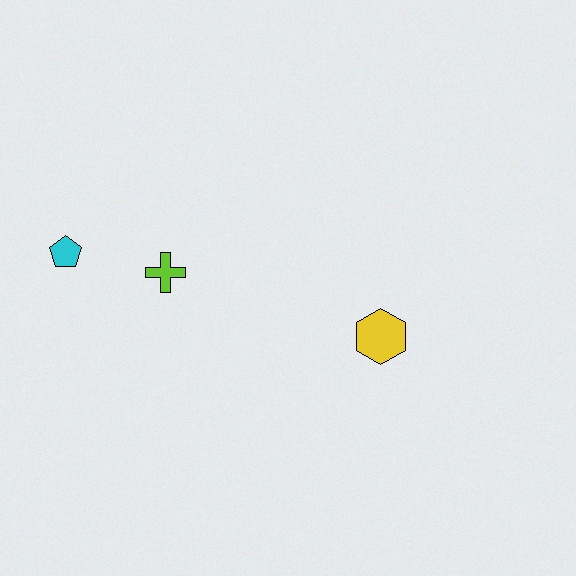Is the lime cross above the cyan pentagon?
No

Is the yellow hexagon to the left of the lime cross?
No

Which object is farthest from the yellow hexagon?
The cyan pentagon is farthest from the yellow hexagon.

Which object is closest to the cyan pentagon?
The lime cross is closest to the cyan pentagon.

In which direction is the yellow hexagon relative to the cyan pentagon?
The yellow hexagon is to the right of the cyan pentagon.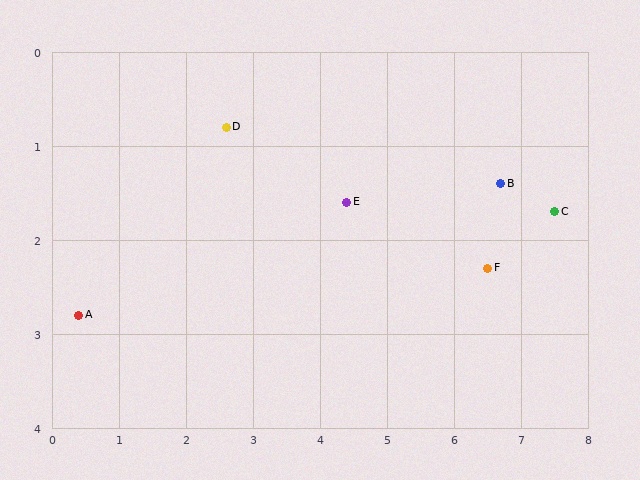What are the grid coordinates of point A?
Point A is at approximately (0.4, 2.8).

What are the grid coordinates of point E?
Point E is at approximately (4.4, 1.6).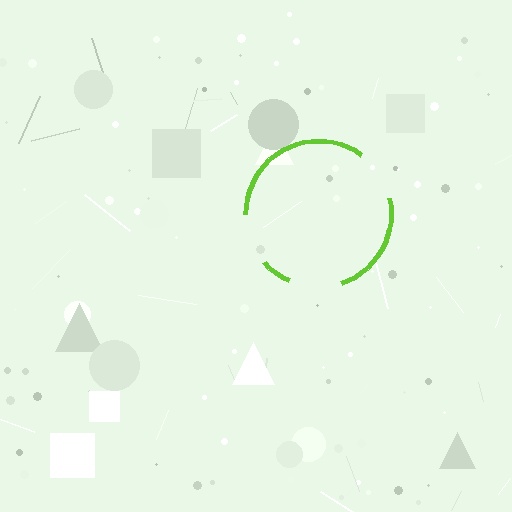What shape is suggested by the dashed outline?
The dashed outline suggests a circle.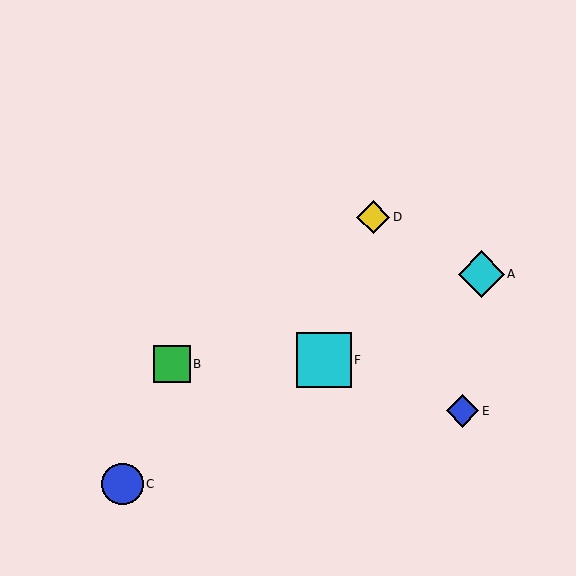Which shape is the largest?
The cyan square (labeled F) is the largest.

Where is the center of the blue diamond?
The center of the blue diamond is at (463, 411).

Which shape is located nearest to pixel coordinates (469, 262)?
The cyan diamond (labeled A) at (481, 274) is nearest to that location.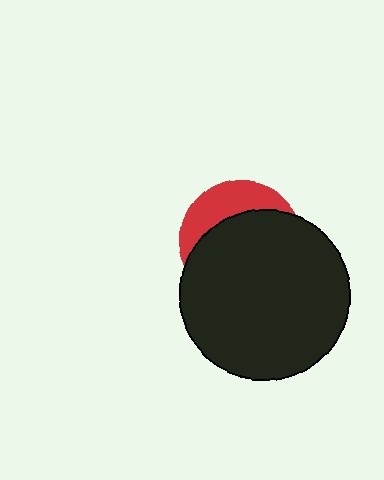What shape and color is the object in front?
The object in front is a black circle.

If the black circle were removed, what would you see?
You would see the complete red circle.